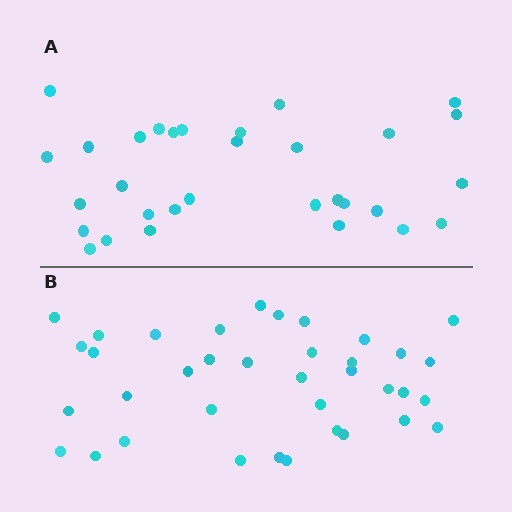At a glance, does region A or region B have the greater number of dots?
Region B (the bottom region) has more dots.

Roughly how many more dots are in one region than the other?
Region B has about 6 more dots than region A.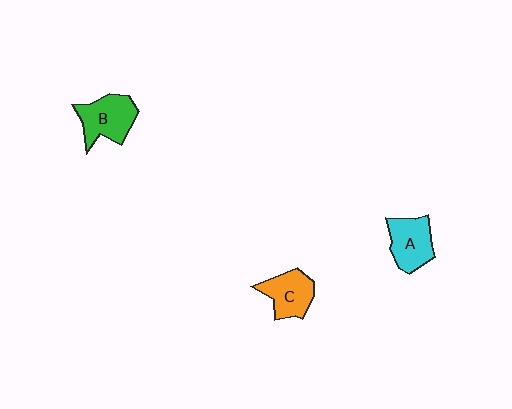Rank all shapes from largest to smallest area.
From largest to smallest: B (green), A (cyan), C (orange).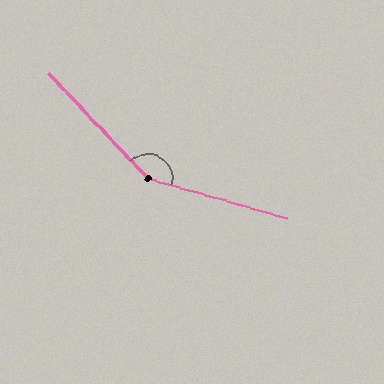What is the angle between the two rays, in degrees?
Approximately 150 degrees.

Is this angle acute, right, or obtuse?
It is obtuse.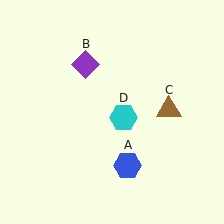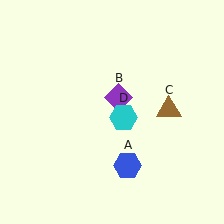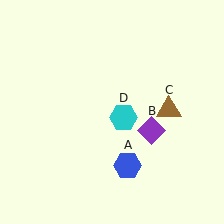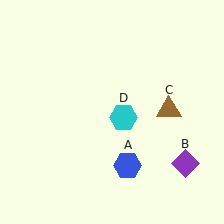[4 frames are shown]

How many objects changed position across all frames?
1 object changed position: purple diamond (object B).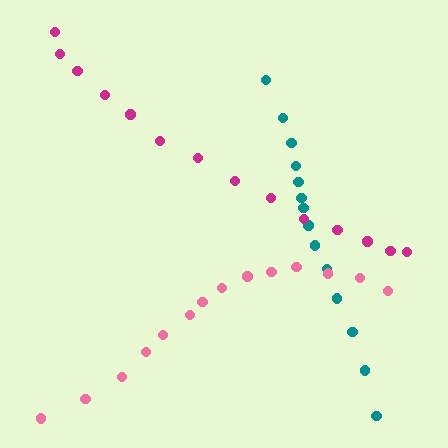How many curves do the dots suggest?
There are 3 distinct paths.